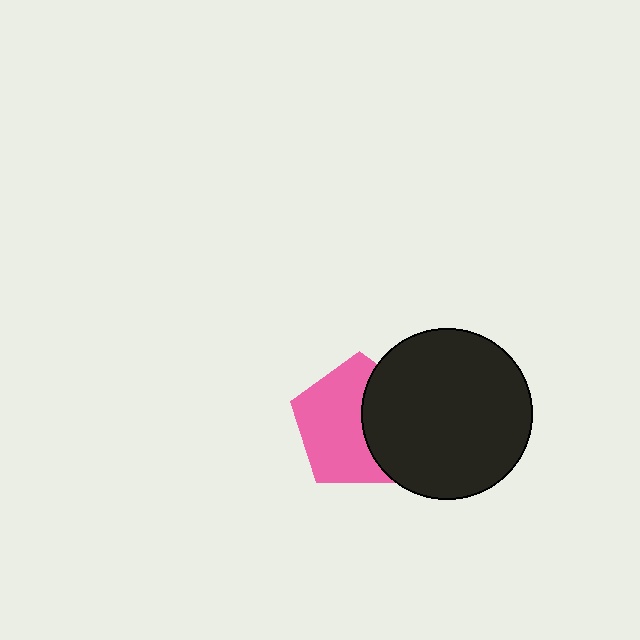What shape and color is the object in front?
The object in front is a black circle.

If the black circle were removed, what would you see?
You would see the complete pink pentagon.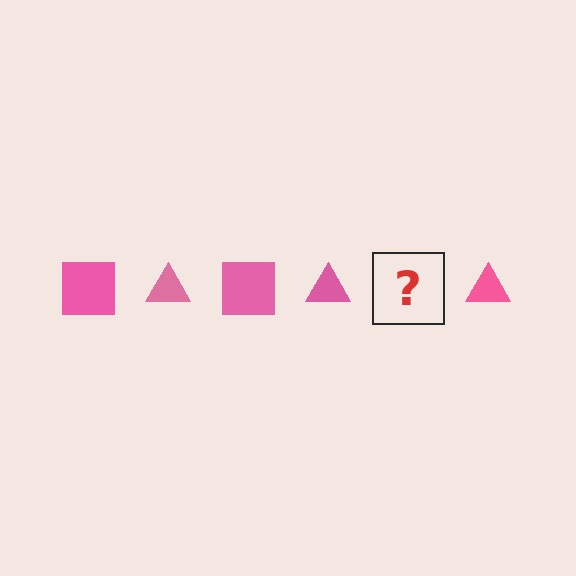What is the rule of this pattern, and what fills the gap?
The rule is that the pattern cycles through square, triangle shapes in pink. The gap should be filled with a pink square.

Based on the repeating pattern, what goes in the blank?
The blank should be a pink square.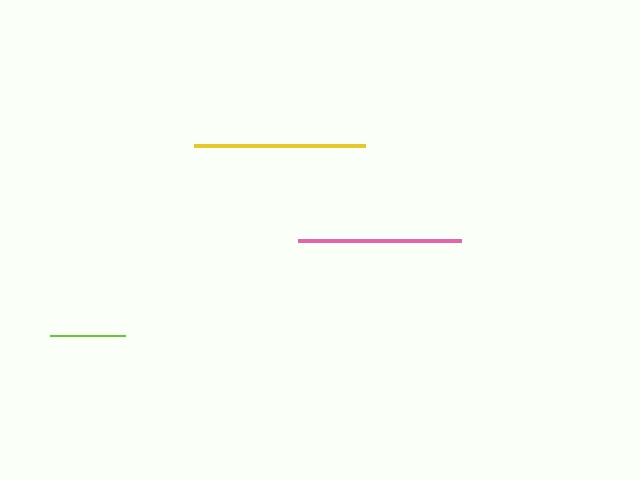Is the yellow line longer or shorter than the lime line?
The yellow line is longer than the lime line.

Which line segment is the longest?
The yellow line is the longest at approximately 171 pixels.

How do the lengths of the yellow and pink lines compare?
The yellow and pink lines are approximately the same length.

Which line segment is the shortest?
The lime line is the shortest at approximately 75 pixels.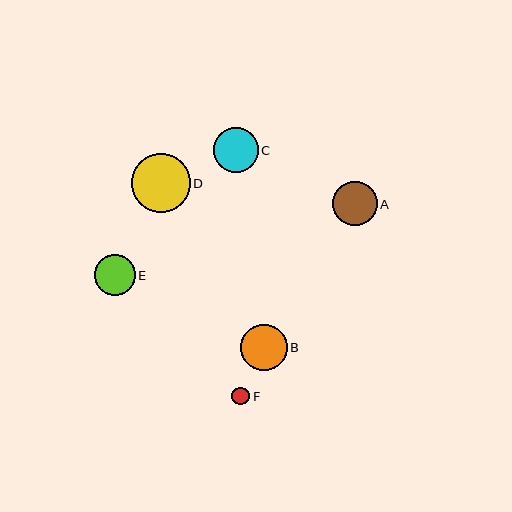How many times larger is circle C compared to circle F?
Circle C is approximately 2.5 times the size of circle F.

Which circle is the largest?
Circle D is the largest with a size of approximately 59 pixels.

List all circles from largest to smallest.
From largest to smallest: D, B, C, A, E, F.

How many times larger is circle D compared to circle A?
Circle D is approximately 1.3 times the size of circle A.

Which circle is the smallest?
Circle F is the smallest with a size of approximately 18 pixels.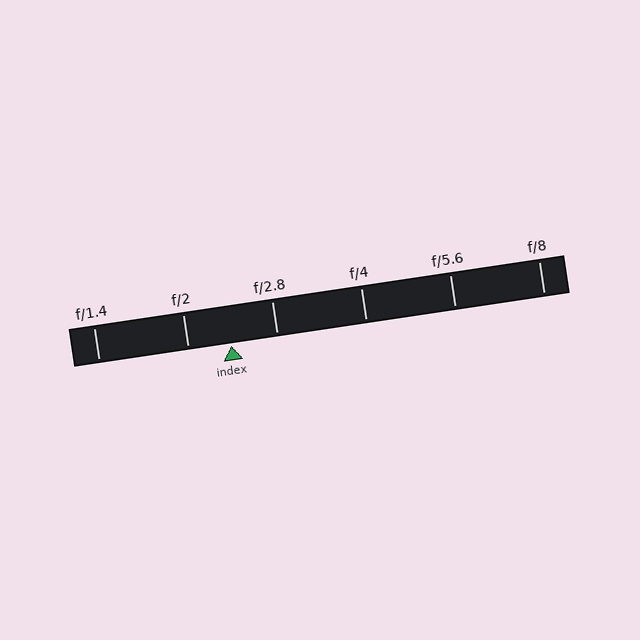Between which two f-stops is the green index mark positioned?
The index mark is between f/2 and f/2.8.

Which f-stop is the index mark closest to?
The index mark is closest to f/2.